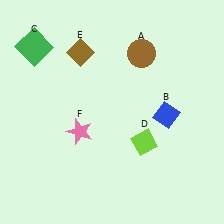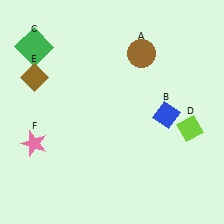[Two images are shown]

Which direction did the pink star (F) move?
The pink star (F) moved left.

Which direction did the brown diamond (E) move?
The brown diamond (E) moved left.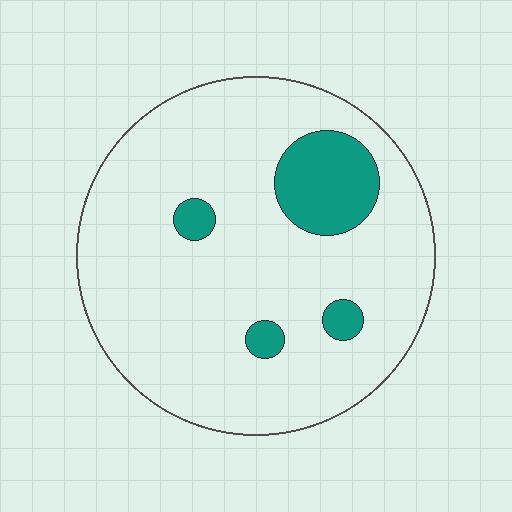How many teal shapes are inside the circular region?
4.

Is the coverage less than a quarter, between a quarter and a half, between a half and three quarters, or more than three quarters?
Less than a quarter.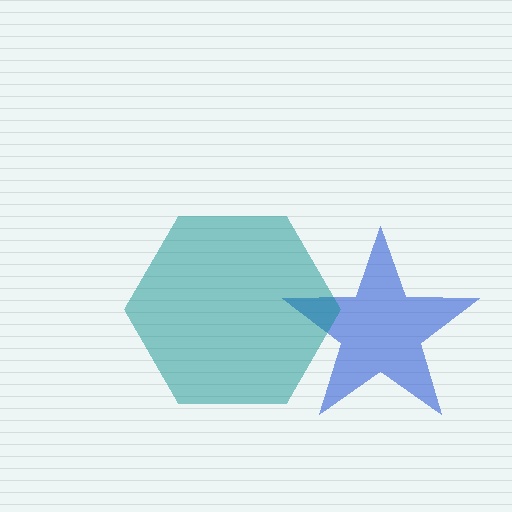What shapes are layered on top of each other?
The layered shapes are: a blue star, a teal hexagon.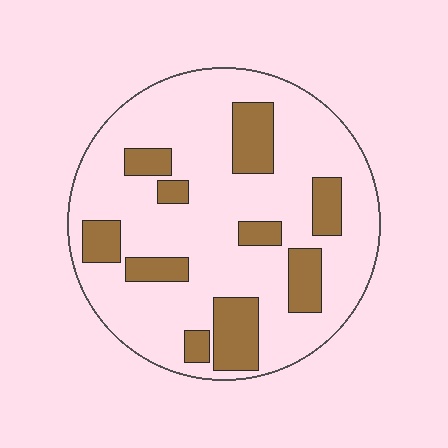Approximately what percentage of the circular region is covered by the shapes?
Approximately 25%.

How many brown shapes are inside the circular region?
10.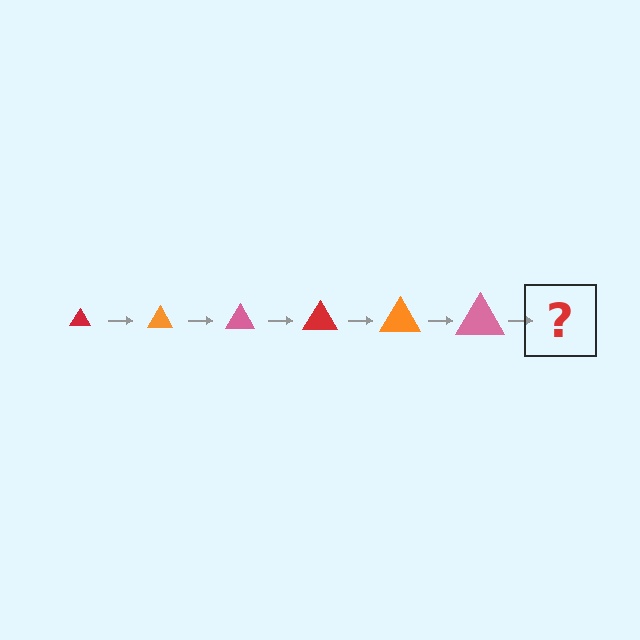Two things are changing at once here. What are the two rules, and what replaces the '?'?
The two rules are that the triangle grows larger each step and the color cycles through red, orange, and pink. The '?' should be a red triangle, larger than the previous one.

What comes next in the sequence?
The next element should be a red triangle, larger than the previous one.